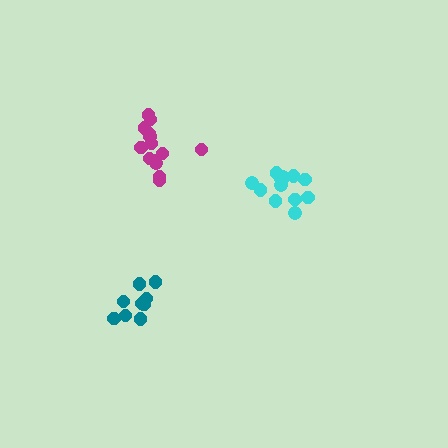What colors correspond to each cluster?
The clusters are colored: magenta, cyan, teal.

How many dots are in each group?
Group 1: 14 dots, Group 2: 13 dots, Group 3: 9 dots (36 total).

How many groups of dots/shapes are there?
There are 3 groups.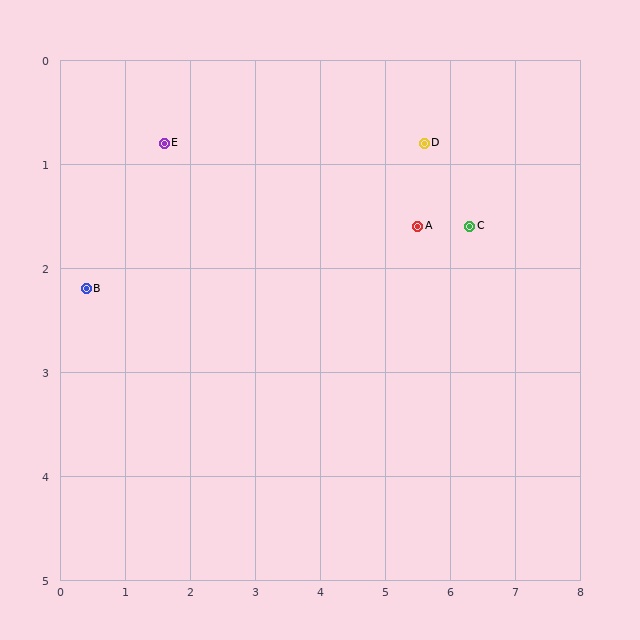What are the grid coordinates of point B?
Point B is at approximately (0.4, 2.2).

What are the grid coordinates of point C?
Point C is at approximately (6.3, 1.6).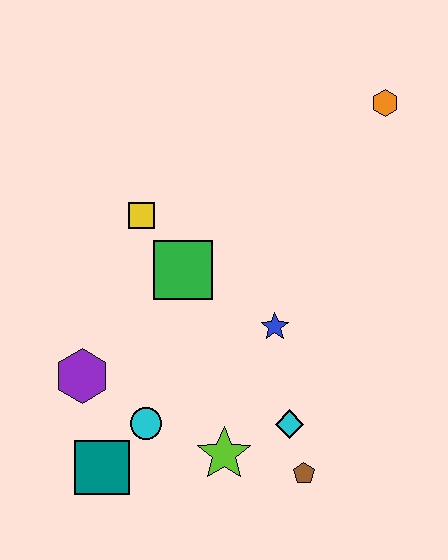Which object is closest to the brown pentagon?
The cyan diamond is closest to the brown pentagon.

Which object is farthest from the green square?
The orange hexagon is farthest from the green square.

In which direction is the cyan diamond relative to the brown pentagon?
The cyan diamond is above the brown pentagon.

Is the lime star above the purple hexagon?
No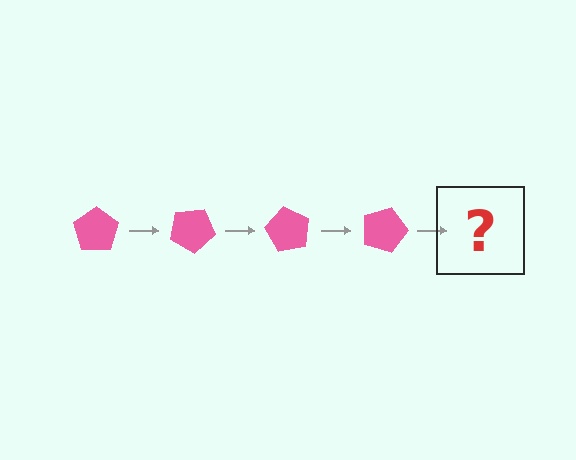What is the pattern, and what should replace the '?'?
The pattern is that the pentagon rotates 30 degrees each step. The '?' should be a pink pentagon rotated 120 degrees.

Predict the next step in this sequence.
The next step is a pink pentagon rotated 120 degrees.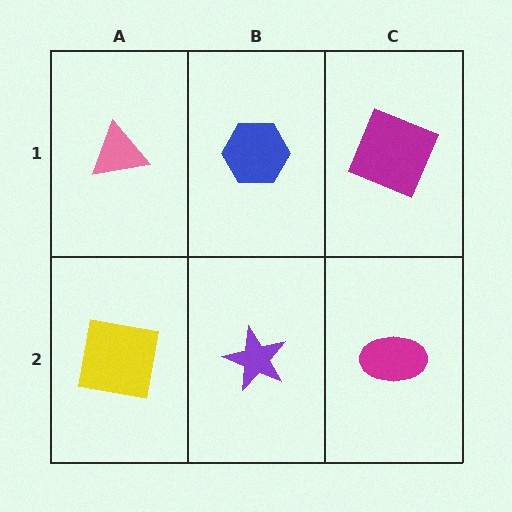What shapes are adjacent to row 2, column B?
A blue hexagon (row 1, column B), a yellow square (row 2, column A), a magenta ellipse (row 2, column C).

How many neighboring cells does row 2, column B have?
3.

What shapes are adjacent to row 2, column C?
A magenta square (row 1, column C), a purple star (row 2, column B).